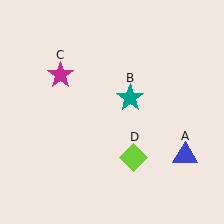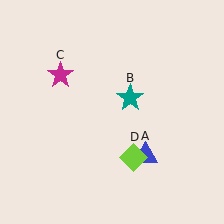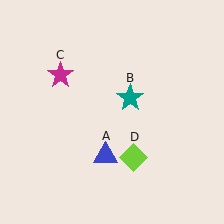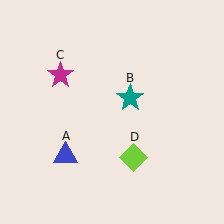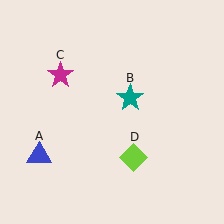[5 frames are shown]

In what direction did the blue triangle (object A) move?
The blue triangle (object A) moved left.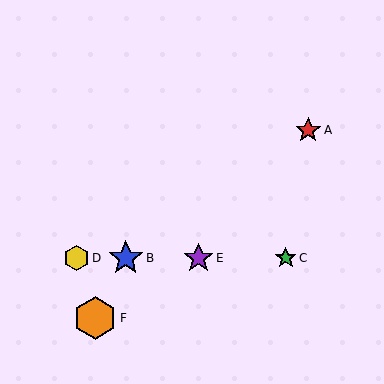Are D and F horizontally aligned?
No, D is at y≈258 and F is at y≈318.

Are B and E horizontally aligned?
Yes, both are at y≈258.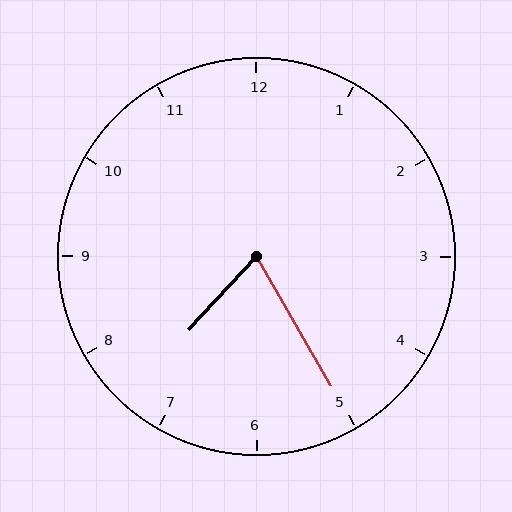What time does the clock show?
7:25.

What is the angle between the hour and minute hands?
Approximately 72 degrees.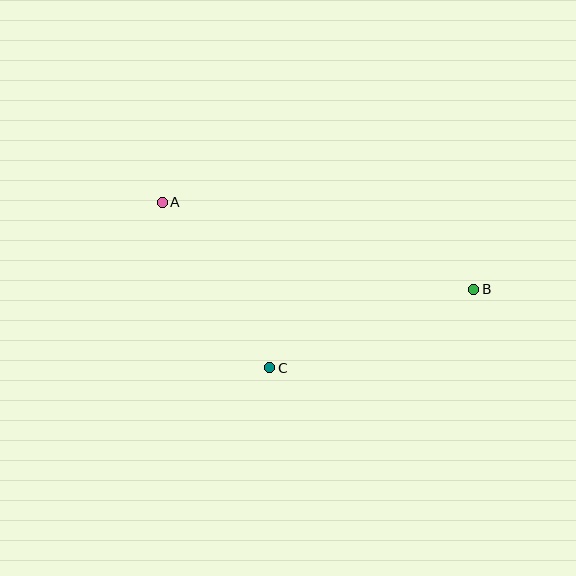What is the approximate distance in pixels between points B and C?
The distance between B and C is approximately 218 pixels.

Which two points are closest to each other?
Points A and C are closest to each other.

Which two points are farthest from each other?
Points A and B are farthest from each other.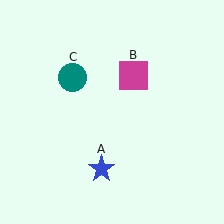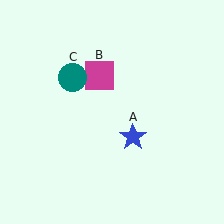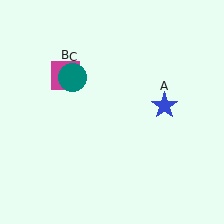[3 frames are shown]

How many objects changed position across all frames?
2 objects changed position: blue star (object A), magenta square (object B).